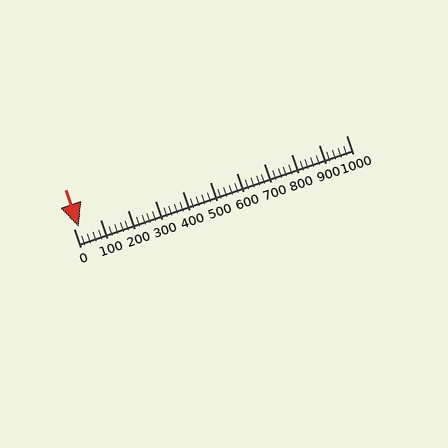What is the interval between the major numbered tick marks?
The major tick marks are spaced 100 units apart.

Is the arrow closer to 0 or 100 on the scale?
The arrow is closer to 0.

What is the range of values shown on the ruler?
The ruler shows values from 0 to 1000.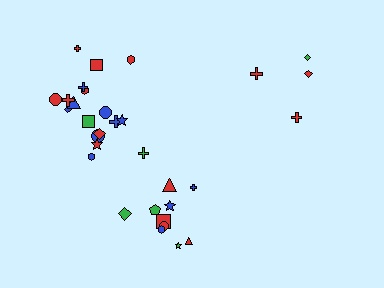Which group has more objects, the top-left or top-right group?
The top-left group.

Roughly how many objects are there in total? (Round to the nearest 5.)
Roughly 30 objects in total.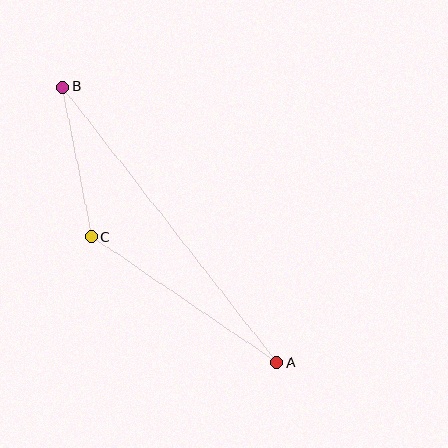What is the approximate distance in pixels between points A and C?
The distance between A and C is approximately 224 pixels.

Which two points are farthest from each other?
Points A and B are farthest from each other.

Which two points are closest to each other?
Points B and C are closest to each other.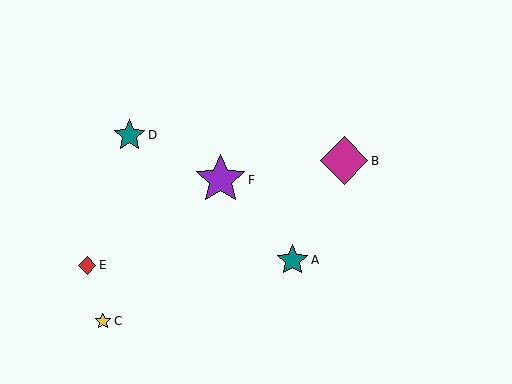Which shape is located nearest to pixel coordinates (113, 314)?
The yellow star (labeled C) at (103, 321) is nearest to that location.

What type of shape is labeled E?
Shape E is a red diamond.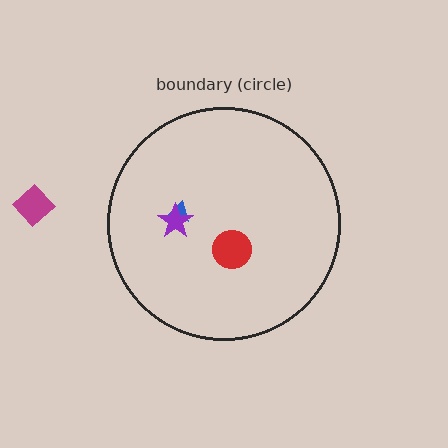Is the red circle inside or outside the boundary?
Inside.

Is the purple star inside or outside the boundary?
Inside.